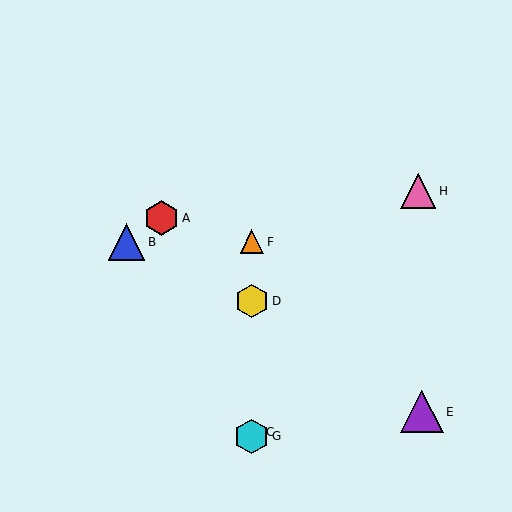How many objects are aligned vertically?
4 objects (C, D, F, G) are aligned vertically.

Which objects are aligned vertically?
Objects C, D, F, G are aligned vertically.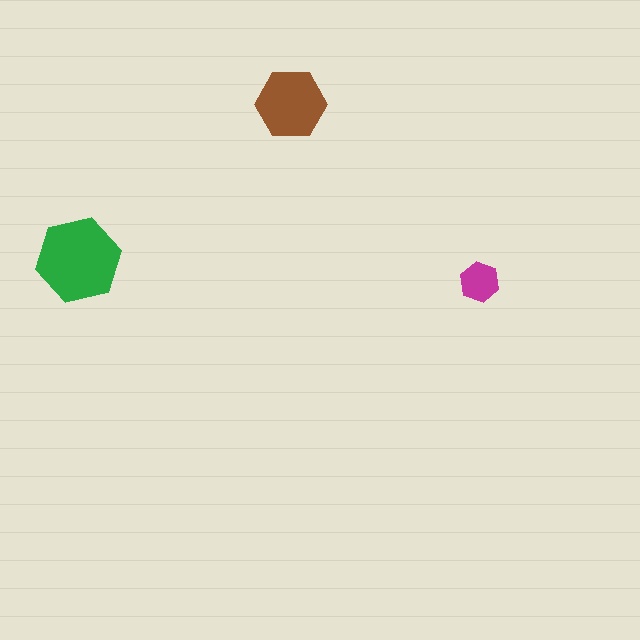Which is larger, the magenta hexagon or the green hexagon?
The green one.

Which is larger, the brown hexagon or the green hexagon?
The green one.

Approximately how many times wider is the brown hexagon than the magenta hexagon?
About 2 times wider.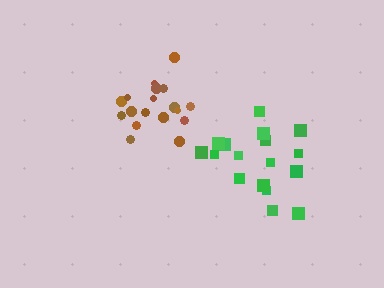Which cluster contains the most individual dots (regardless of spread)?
Brown (18).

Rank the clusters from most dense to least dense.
green, brown.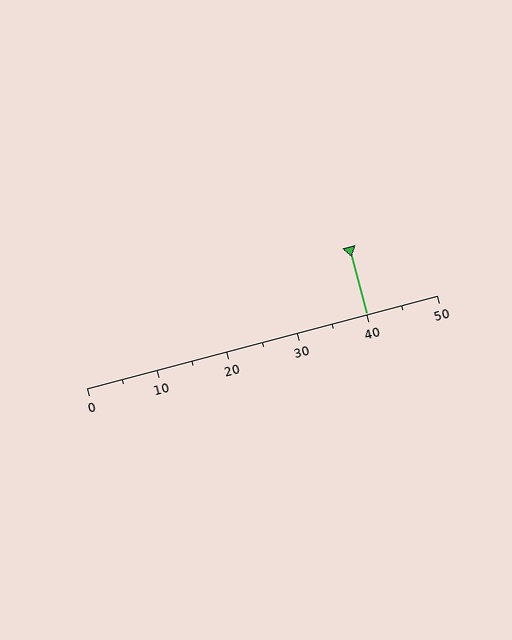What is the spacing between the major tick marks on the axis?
The major ticks are spaced 10 apart.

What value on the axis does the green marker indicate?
The marker indicates approximately 40.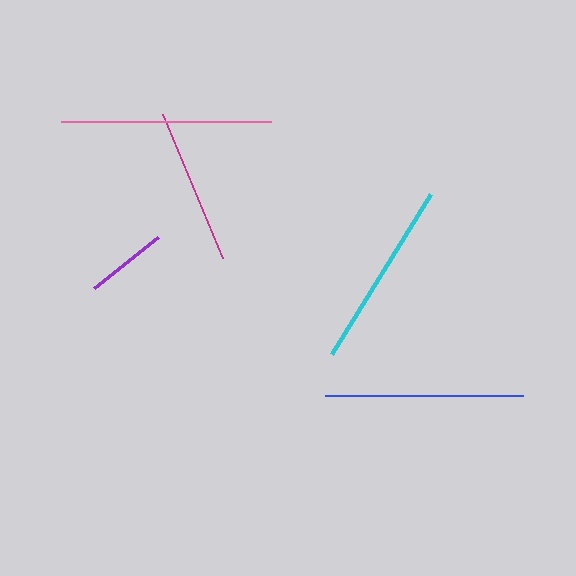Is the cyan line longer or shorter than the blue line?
The blue line is longer than the cyan line.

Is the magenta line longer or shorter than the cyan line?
The cyan line is longer than the magenta line.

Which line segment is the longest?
The pink line is the longest at approximately 210 pixels.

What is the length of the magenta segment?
The magenta segment is approximately 156 pixels long.